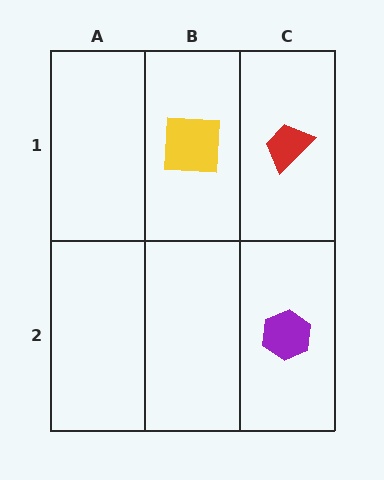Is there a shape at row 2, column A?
No, that cell is empty.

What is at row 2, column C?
A purple hexagon.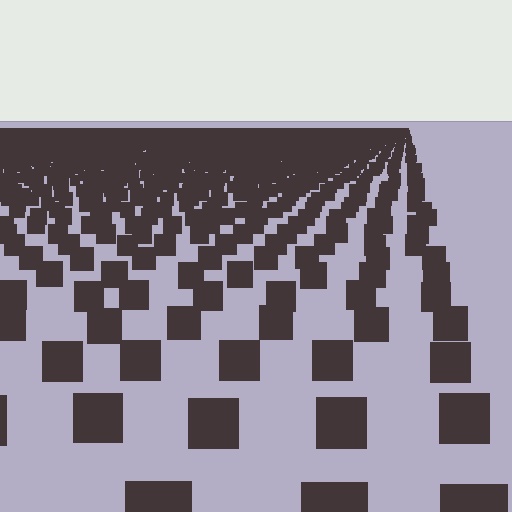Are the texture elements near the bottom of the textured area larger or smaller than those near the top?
Larger. Near the bottom, elements are closer to the viewer and appear at a bigger on-screen size.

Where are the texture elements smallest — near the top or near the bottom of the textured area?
Near the top.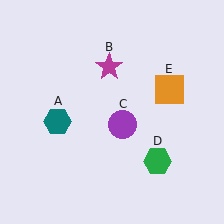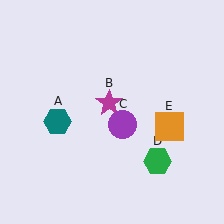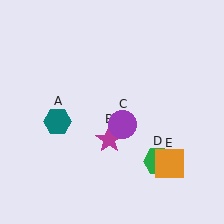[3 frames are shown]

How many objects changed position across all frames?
2 objects changed position: magenta star (object B), orange square (object E).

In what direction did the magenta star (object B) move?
The magenta star (object B) moved down.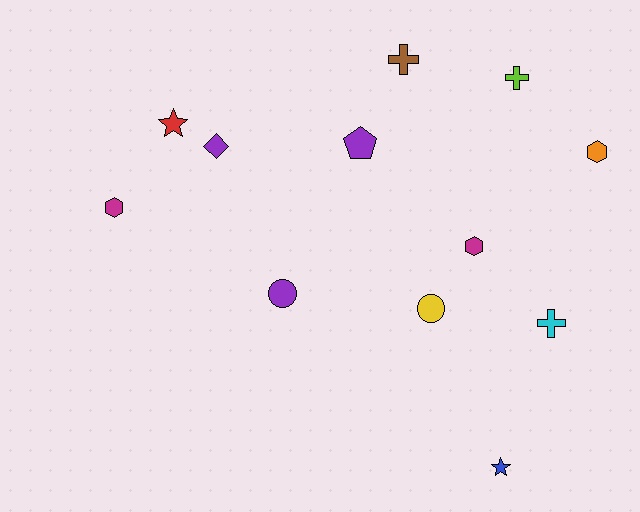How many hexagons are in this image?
There are 3 hexagons.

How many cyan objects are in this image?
There is 1 cyan object.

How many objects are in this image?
There are 12 objects.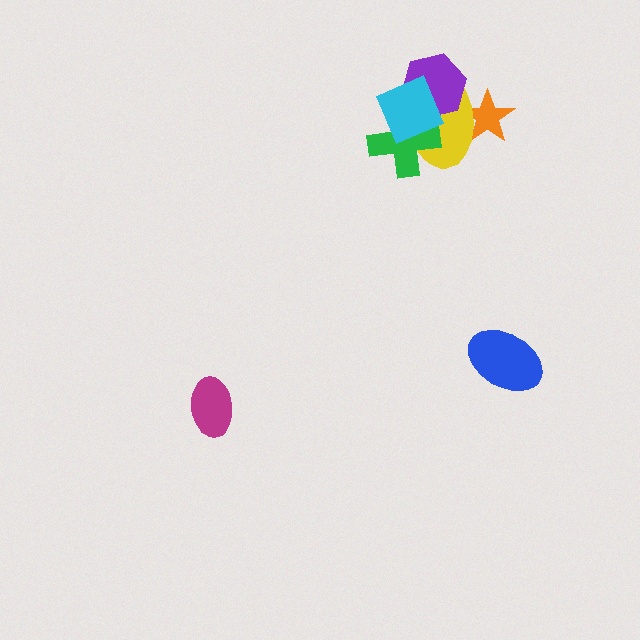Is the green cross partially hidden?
Yes, it is partially covered by another shape.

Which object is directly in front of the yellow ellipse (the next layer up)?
The green cross is directly in front of the yellow ellipse.